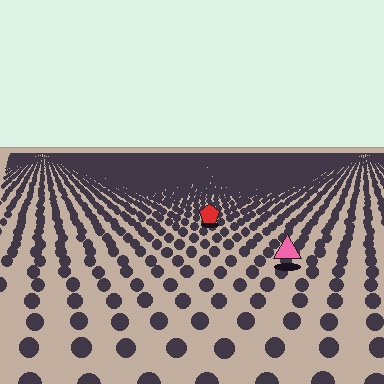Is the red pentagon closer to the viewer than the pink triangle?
No. The pink triangle is closer — you can tell from the texture gradient: the ground texture is coarser near it.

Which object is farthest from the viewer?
The red pentagon is farthest from the viewer. It appears smaller and the ground texture around it is denser.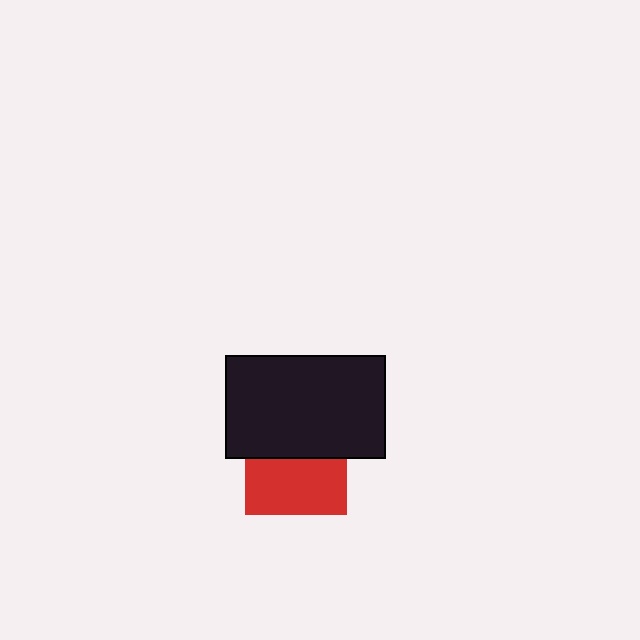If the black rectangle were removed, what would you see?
You would see the complete red square.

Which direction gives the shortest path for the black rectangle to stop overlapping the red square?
Moving up gives the shortest separation.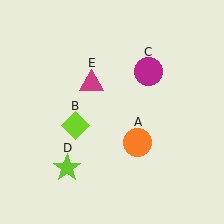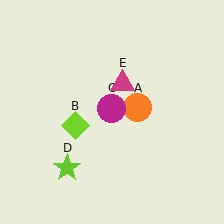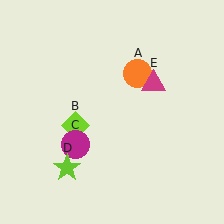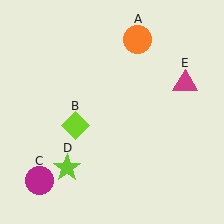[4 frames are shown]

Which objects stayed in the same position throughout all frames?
Lime diamond (object B) and lime star (object D) remained stationary.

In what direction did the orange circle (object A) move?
The orange circle (object A) moved up.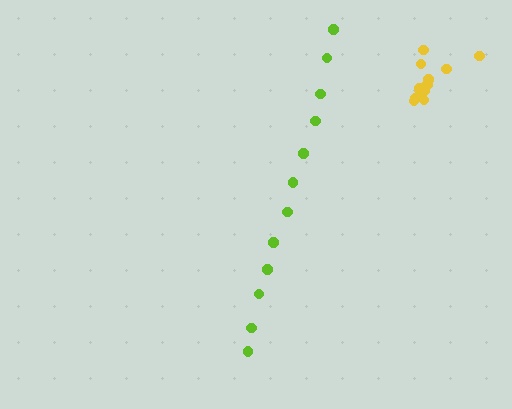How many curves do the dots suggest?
There are 2 distinct paths.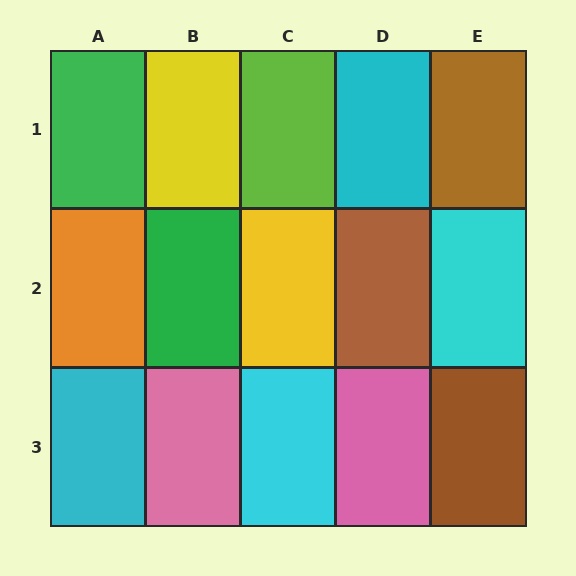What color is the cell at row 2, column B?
Green.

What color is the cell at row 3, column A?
Cyan.